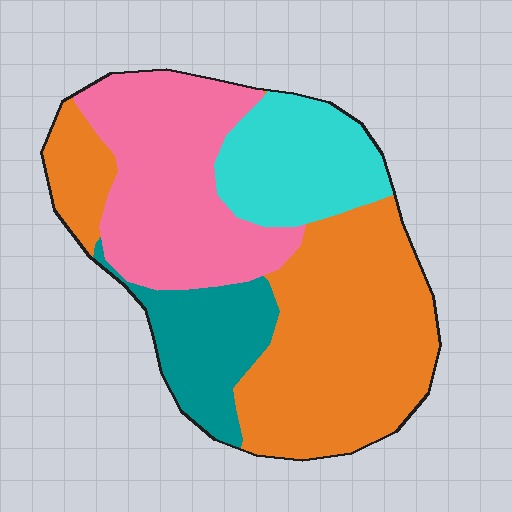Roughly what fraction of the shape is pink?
Pink takes up between a sixth and a third of the shape.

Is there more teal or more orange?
Orange.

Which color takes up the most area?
Orange, at roughly 40%.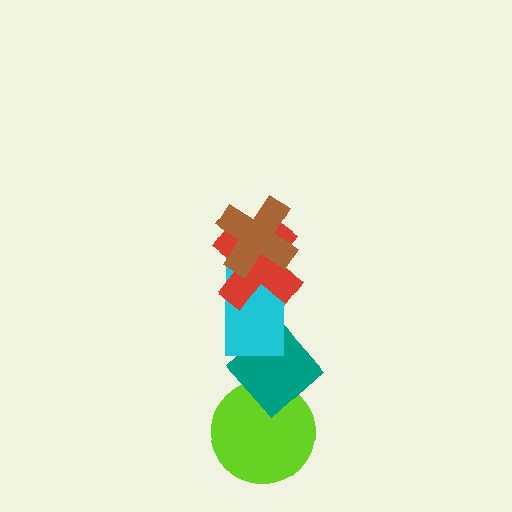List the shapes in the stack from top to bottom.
From top to bottom: the brown cross, the red cross, the cyan rectangle, the teal diamond, the lime circle.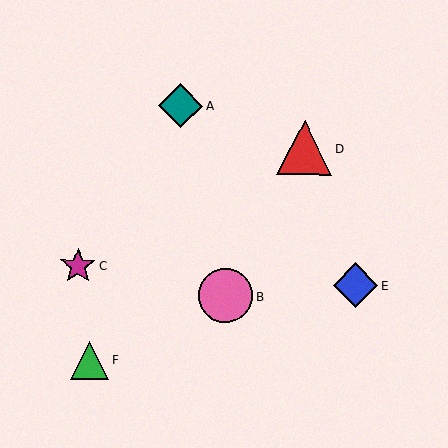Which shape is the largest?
The red triangle (labeled D) is the largest.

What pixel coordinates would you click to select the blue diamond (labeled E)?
Click at (356, 285) to select the blue diamond E.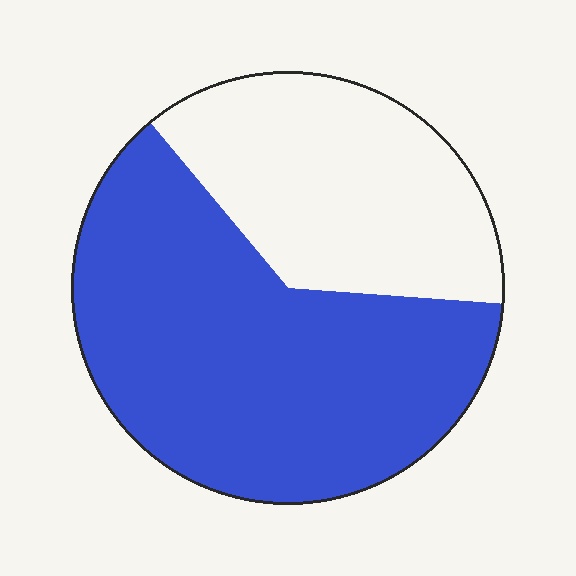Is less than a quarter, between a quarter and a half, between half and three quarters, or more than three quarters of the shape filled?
Between half and three quarters.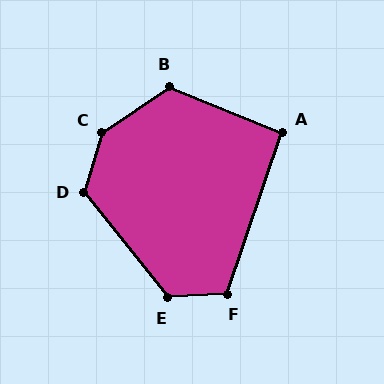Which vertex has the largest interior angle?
C, at approximately 141 degrees.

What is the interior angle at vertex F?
Approximately 112 degrees (obtuse).